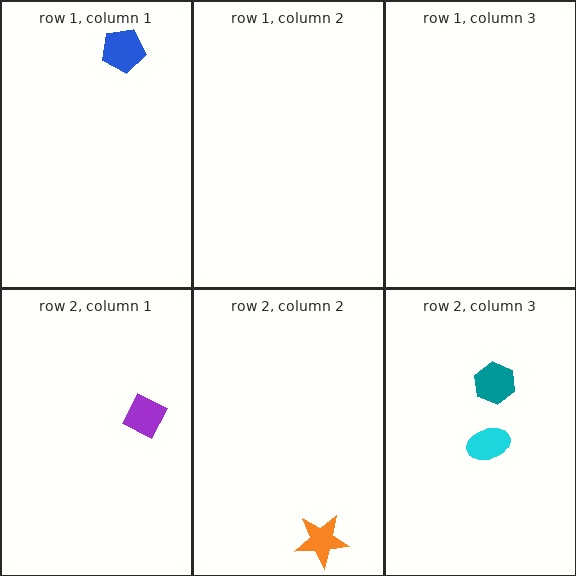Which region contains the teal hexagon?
The row 2, column 3 region.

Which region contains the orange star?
The row 2, column 2 region.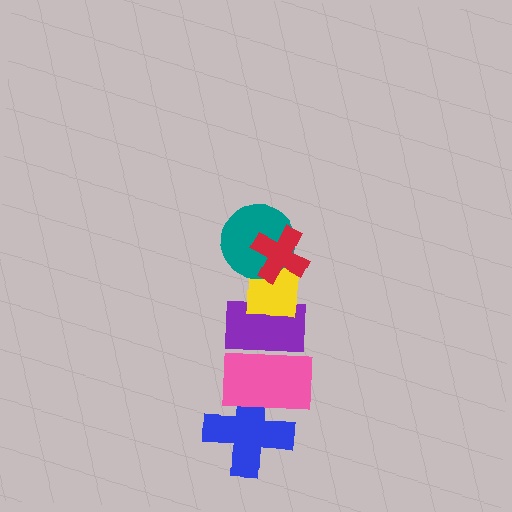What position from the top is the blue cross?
The blue cross is 6th from the top.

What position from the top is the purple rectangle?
The purple rectangle is 4th from the top.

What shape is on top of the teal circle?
The red cross is on top of the teal circle.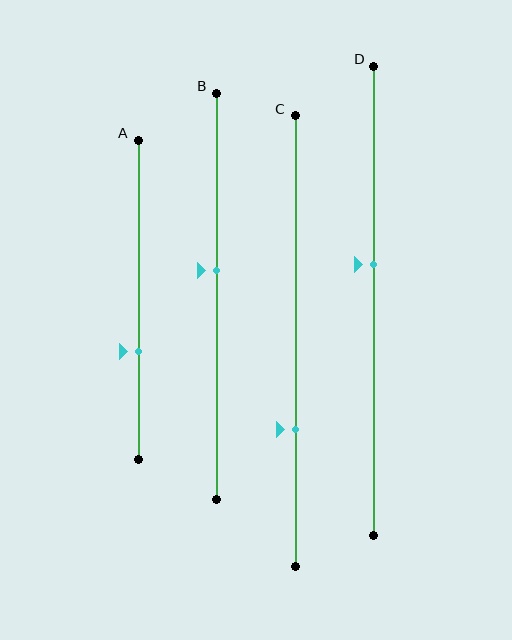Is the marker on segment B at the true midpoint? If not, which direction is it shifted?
No, the marker on segment B is shifted upward by about 6% of the segment length.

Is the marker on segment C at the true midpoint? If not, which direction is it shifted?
No, the marker on segment C is shifted downward by about 20% of the segment length.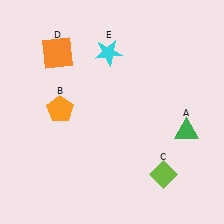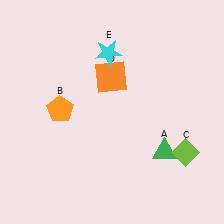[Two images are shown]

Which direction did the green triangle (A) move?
The green triangle (A) moved left.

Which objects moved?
The objects that moved are: the green triangle (A), the lime diamond (C), the orange square (D).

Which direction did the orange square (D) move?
The orange square (D) moved right.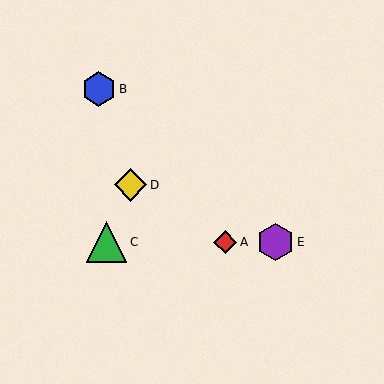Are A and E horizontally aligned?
Yes, both are at y≈242.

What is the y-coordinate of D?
Object D is at y≈185.